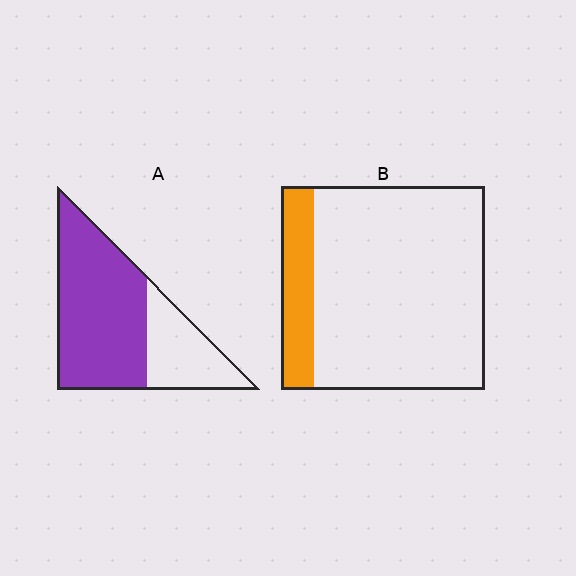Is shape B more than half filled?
No.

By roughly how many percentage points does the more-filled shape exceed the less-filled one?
By roughly 55 percentage points (A over B).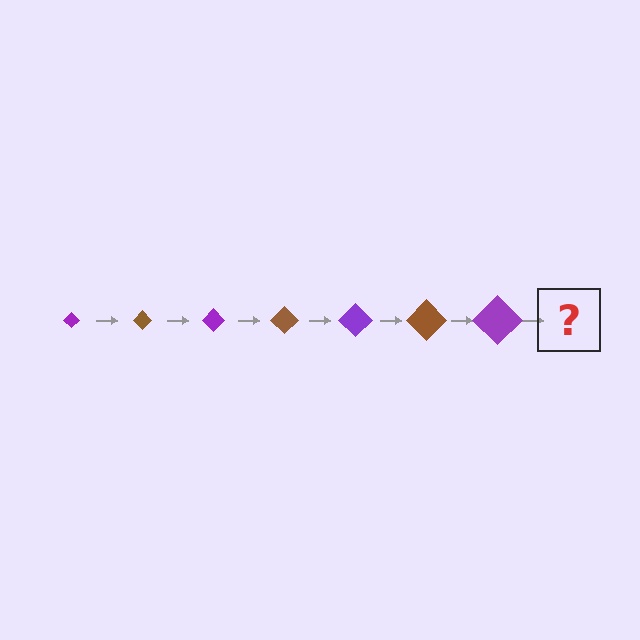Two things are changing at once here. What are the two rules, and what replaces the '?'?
The two rules are that the diamond grows larger each step and the color cycles through purple and brown. The '?' should be a brown diamond, larger than the previous one.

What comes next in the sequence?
The next element should be a brown diamond, larger than the previous one.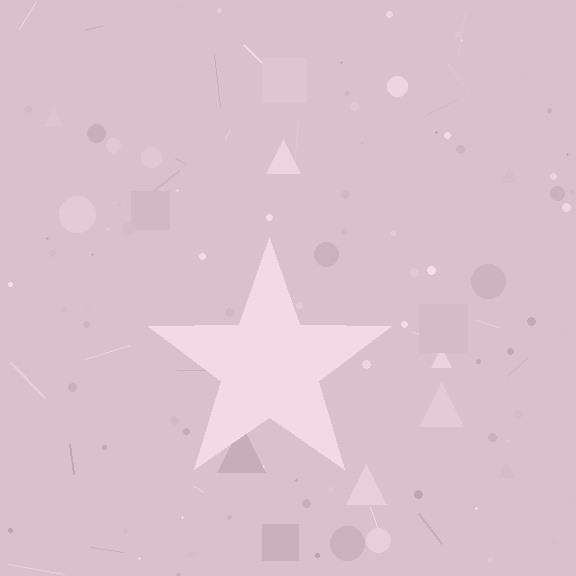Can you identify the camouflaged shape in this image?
The camouflaged shape is a star.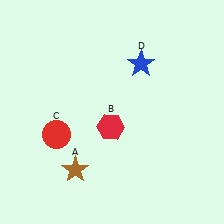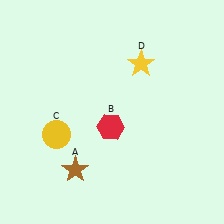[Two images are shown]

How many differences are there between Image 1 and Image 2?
There are 2 differences between the two images.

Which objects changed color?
C changed from red to yellow. D changed from blue to yellow.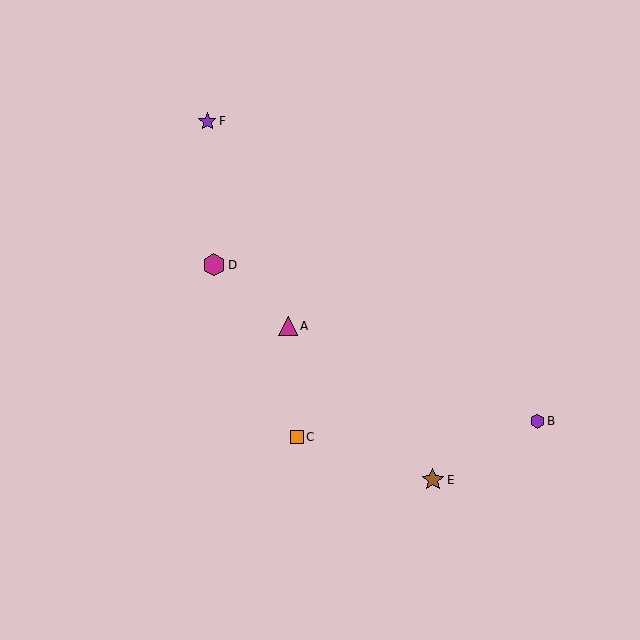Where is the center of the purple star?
The center of the purple star is at (207, 121).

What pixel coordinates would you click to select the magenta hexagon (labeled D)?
Click at (214, 265) to select the magenta hexagon D.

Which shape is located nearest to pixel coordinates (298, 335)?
The magenta triangle (labeled A) at (288, 326) is nearest to that location.